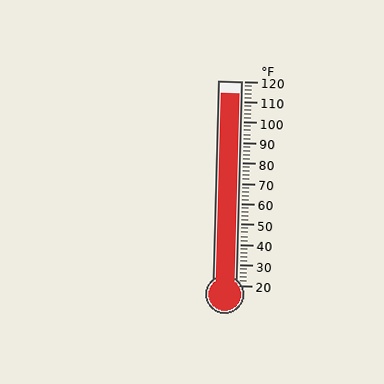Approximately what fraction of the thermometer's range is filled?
The thermometer is filled to approximately 95% of its range.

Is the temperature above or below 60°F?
The temperature is above 60°F.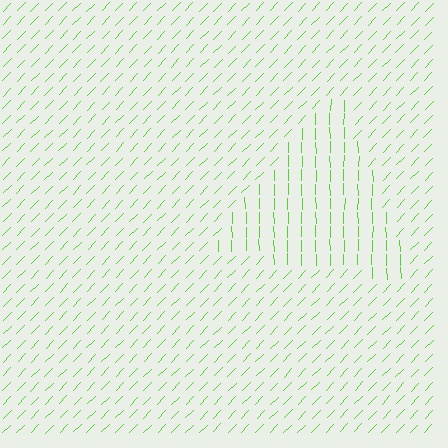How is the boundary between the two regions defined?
The boundary is defined purely by a change in line orientation (approximately 45 degrees difference). All lines are the same color and thickness.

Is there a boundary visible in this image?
Yes, there is a texture boundary formed by a change in line orientation.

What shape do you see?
I see a triangle.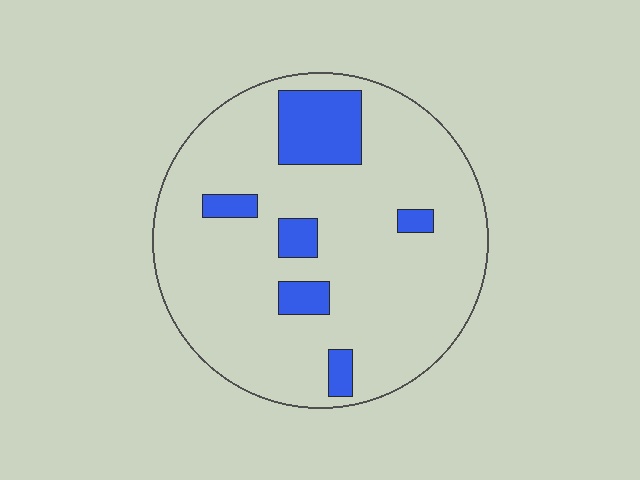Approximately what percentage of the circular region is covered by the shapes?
Approximately 15%.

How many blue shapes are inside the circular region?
6.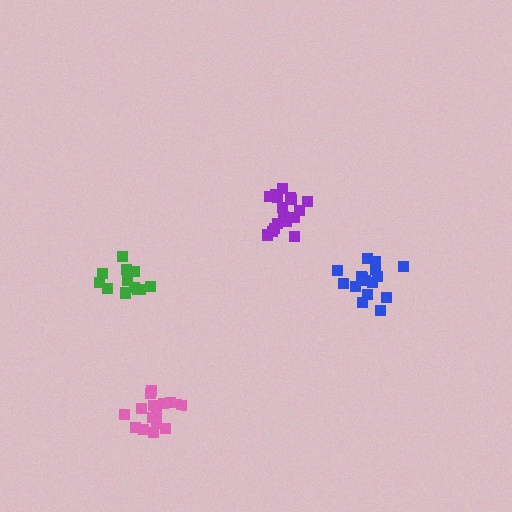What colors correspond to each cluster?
The clusters are colored: blue, green, purple, pink.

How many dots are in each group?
Group 1: 17 dots, Group 2: 12 dots, Group 3: 17 dots, Group 4: 15 dots (61 total).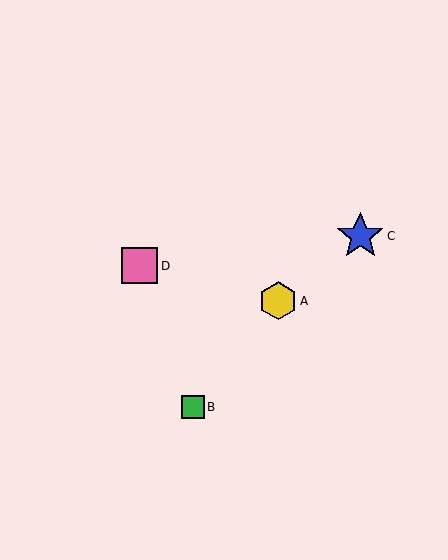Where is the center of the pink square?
The center of the pink square is at (140, 266).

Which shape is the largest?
The blue star (labeled C) is the largest.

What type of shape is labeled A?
Shape A is a yellow hexagon.